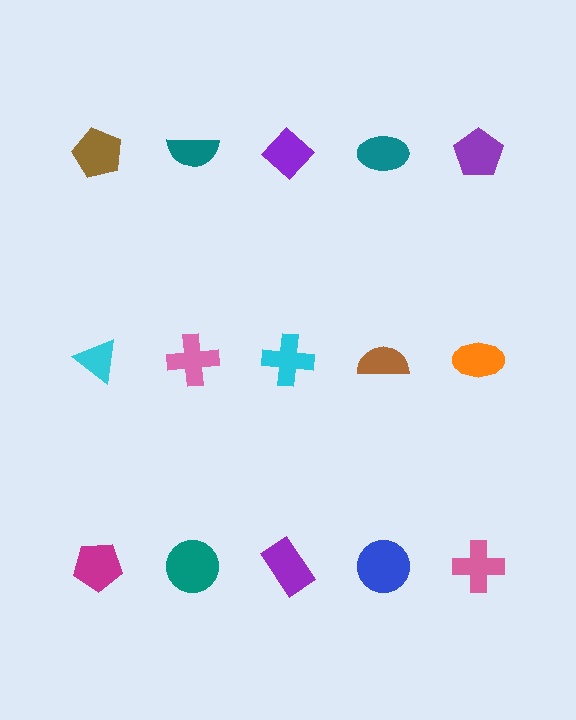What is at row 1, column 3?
A purple diamond.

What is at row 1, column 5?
A purple pentagon.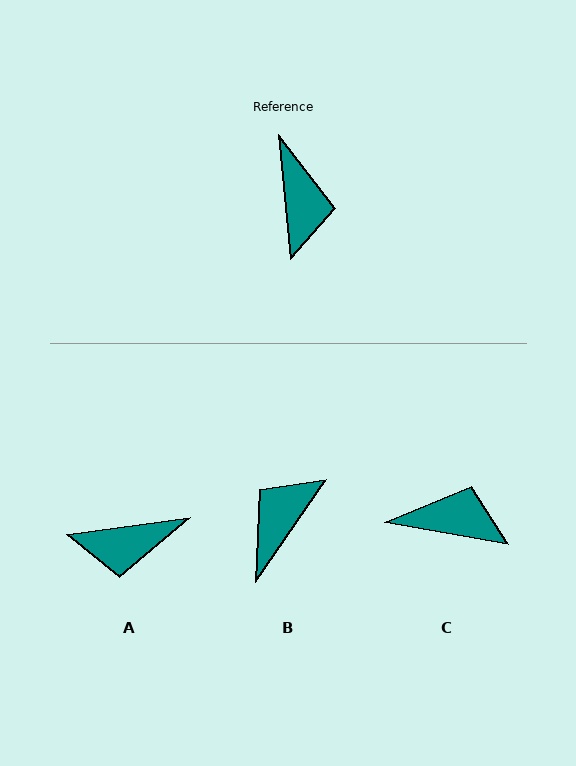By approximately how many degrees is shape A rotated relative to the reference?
Approximately 88 degrees clockwise.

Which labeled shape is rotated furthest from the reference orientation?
B, about 139 degrees away.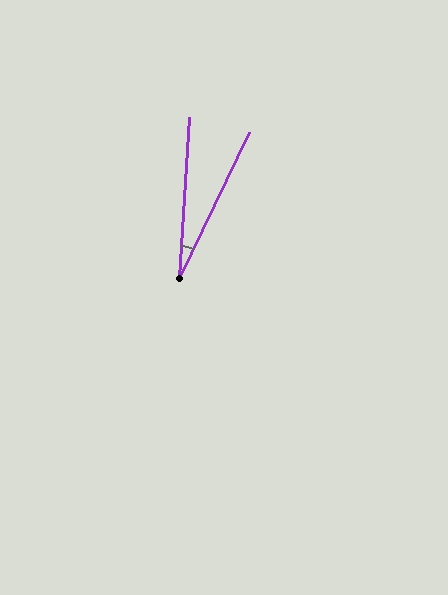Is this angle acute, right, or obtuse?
It is acute.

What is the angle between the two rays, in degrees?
Approximately 22 degrees.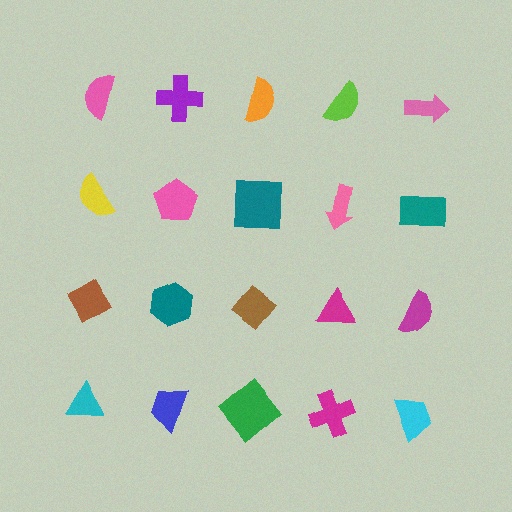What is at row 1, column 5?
A pink arrow.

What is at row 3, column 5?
A magenta semicircle.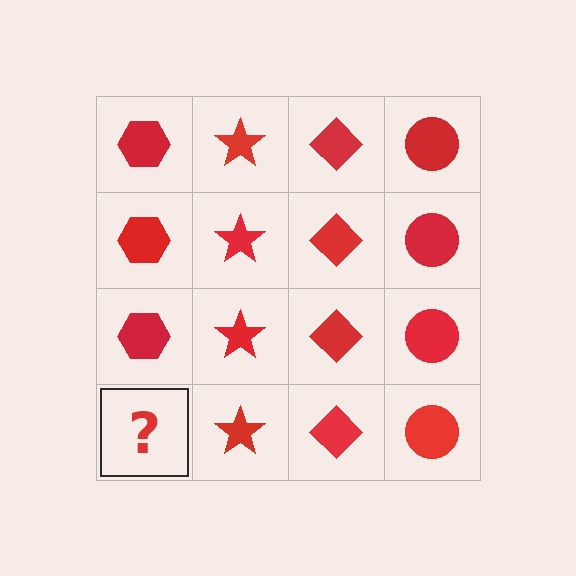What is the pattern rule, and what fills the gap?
The rule is that each column has a consistent shape. The gap should be filled with a red hexagon.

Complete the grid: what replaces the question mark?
The question mark should be replaced with a red hexagon.